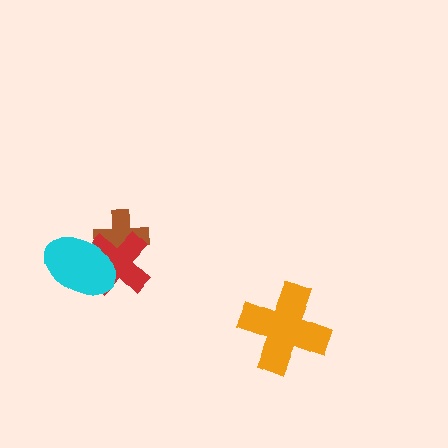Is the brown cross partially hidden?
Yes, it is partially covered by another shape.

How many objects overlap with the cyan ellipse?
2 objects overlap with the cyan ellipse.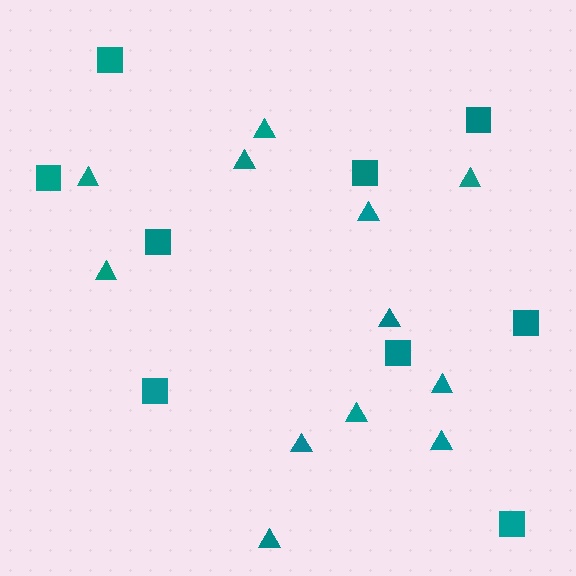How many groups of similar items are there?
There are 2 groups: one group of triangles (12) and one group of squares (9).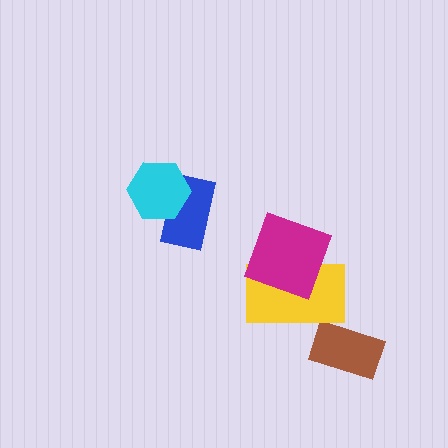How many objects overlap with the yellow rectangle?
1 object overlaps with the yellow rectangle.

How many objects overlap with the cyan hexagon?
1 object overlaps with the cyan hexagon.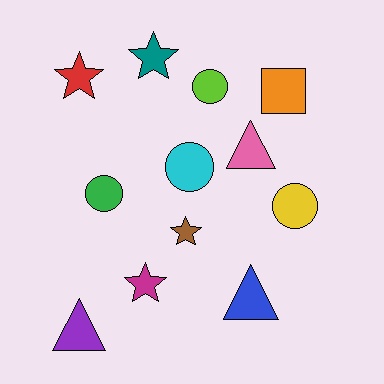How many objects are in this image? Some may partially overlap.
There are 12 objects.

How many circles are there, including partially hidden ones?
There are 4 circles.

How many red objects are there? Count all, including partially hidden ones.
There is 1 red object.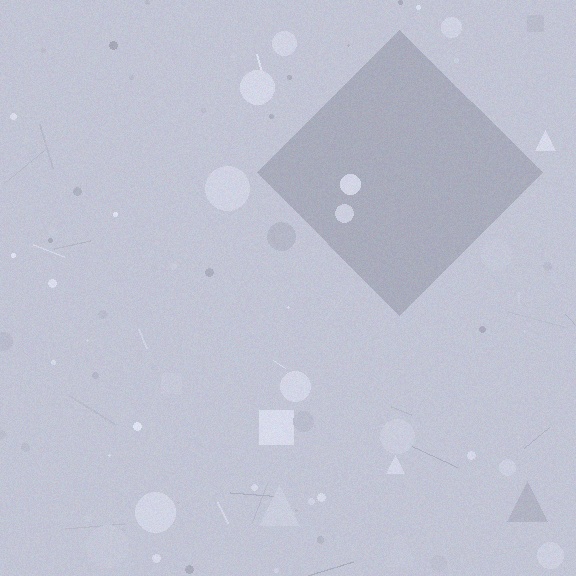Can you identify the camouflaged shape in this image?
The camouflaged shape is a diamond.